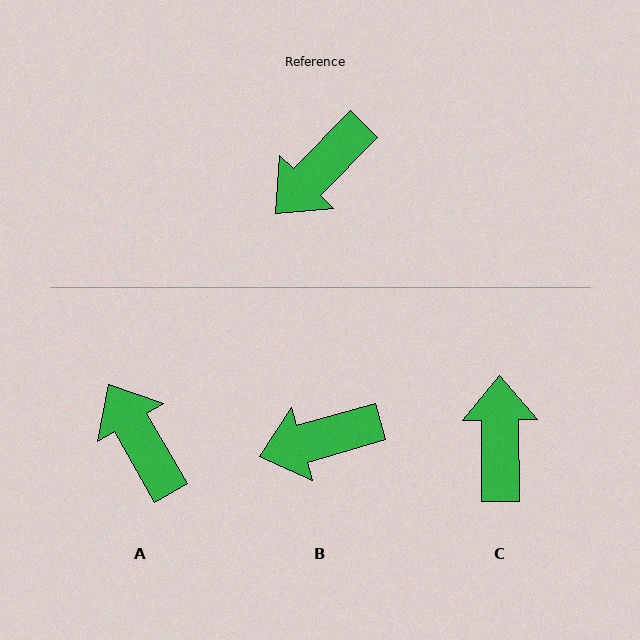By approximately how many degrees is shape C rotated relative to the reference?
Approximately 135 degrees clockwise.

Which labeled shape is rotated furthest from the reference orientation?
C, about 135 degrees away.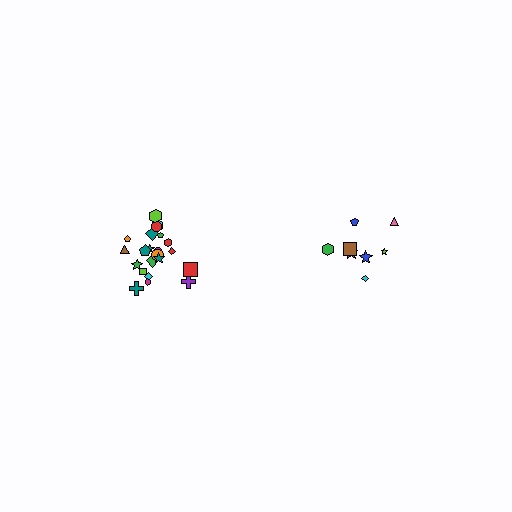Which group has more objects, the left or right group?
The left group.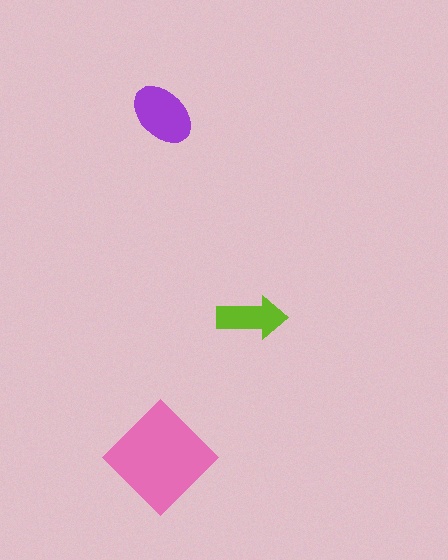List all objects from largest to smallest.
The pink diamond, the purple ellipse, the lime arrow.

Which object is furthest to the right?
The lime arrow is rightmost.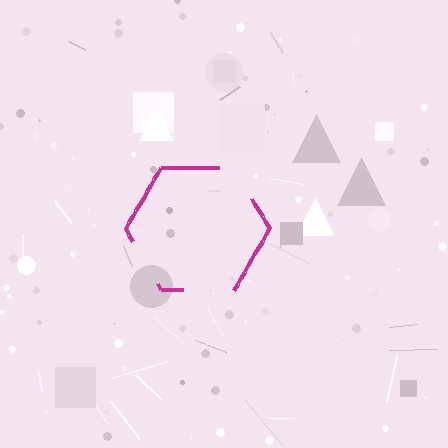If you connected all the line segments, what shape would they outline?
They would outline a hexagon.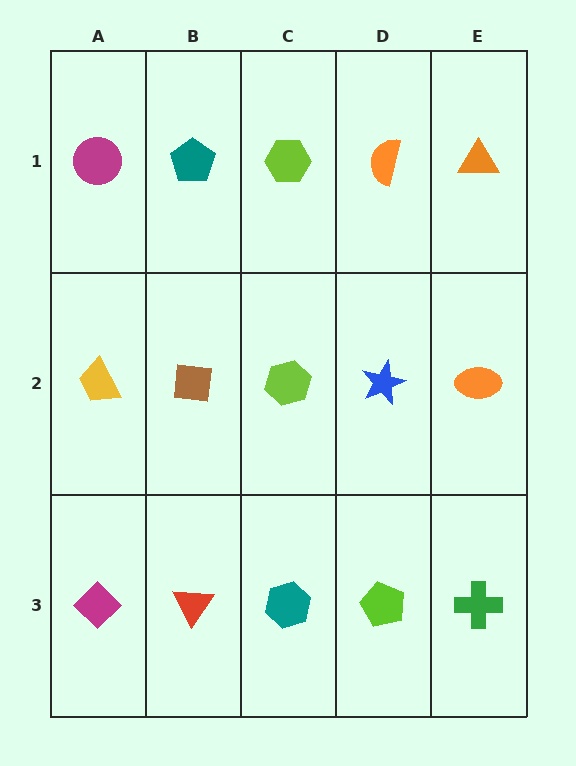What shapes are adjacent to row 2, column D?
An orange semicircle (row 1, column D), a lime pentagon (row 3, column D), a lime hexagon (row 2, column C), an orange ellipse (row 2, column E).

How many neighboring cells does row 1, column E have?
2.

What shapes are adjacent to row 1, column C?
A lime hexagon (row 2, column C), a teal pentagon (row 1, column B), an orange semicircle (row 1, column D).